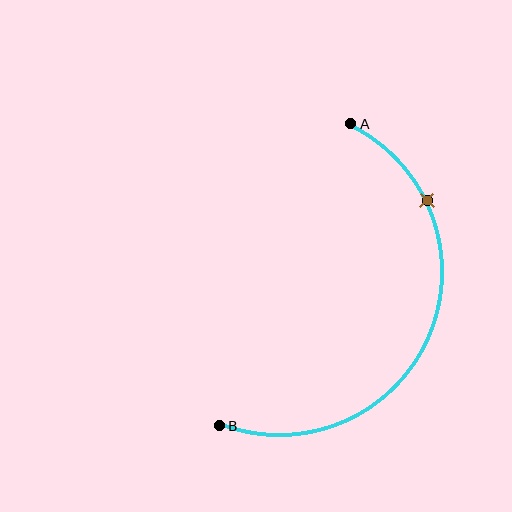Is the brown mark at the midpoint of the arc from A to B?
No. The brown mark lies on the arc but is closer to endpoint A. The arc midpoint would be at the point on the curve equidistant along the arc from both A and B.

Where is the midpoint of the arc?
The arc midpoint is the point on the curve farthest from the straight line joining A and B. It sits to the right of that line.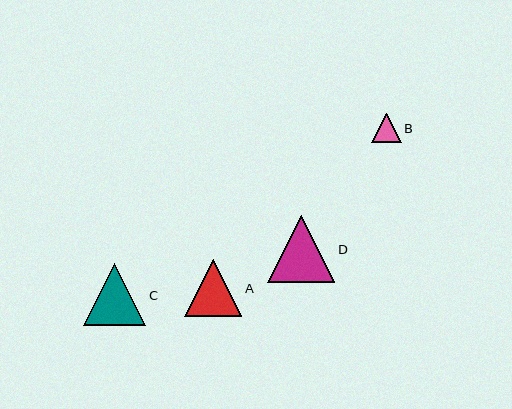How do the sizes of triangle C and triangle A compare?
Triangle C and triangle A are approximately the same size.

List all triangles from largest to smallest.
From largest to smallest: D, C, A, B.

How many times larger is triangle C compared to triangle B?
Triangle C is approximately 2.1 times the size of triangle B.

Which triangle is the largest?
Triangle D is the largest with a size of approximately 67 pixels.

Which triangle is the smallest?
Triangle B is the smallest with a size of approximately 30 pixels.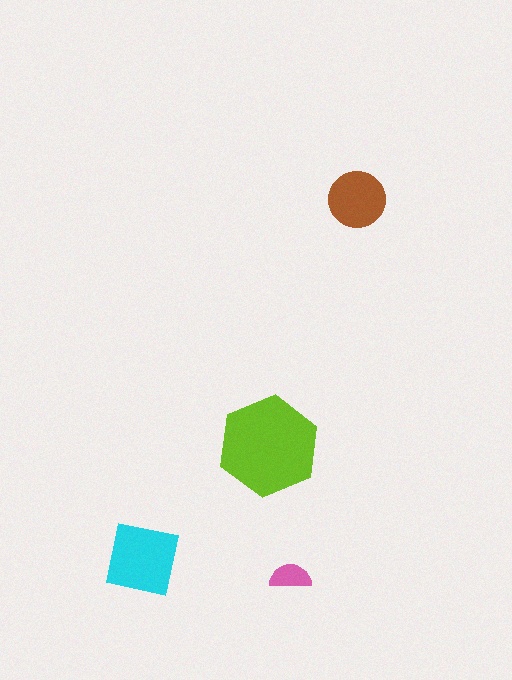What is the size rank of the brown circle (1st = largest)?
3rd.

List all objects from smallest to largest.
The pink semicircle, the brown circle, the cyan square, the lime hexagon.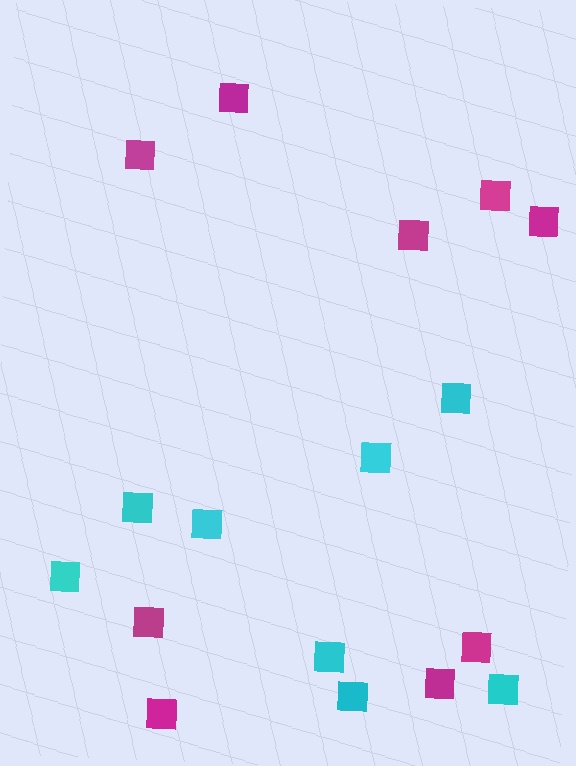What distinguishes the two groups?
There are 2 groups: one group of cyan squares (8) and one group of magenta squares (9).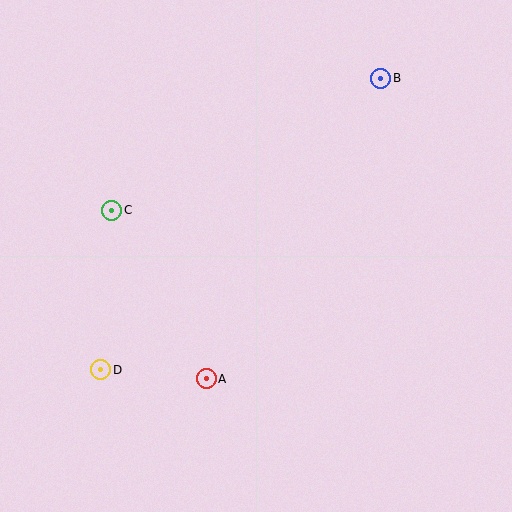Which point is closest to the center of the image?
Point A at (206, 379) is closest to the center.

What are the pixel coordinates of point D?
Point D is at (101, 370).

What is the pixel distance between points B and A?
The distance between B and A is 347 pixels.